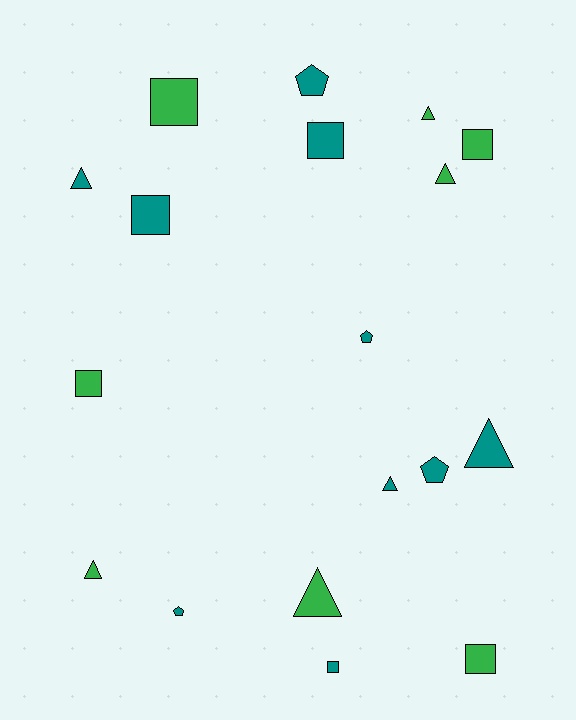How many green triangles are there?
There are 4 green triangles.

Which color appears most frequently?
Teal, with 10 objects.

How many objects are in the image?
There are 18 objects.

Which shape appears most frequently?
Square, with 7 objects.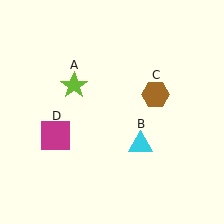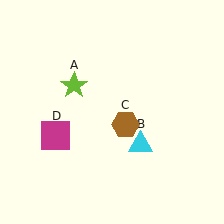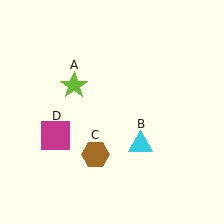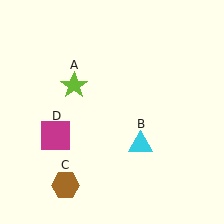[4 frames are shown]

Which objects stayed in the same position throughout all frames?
Lime star (object A) and cyan triangle (object B) and magenta square (object D) remained stationary.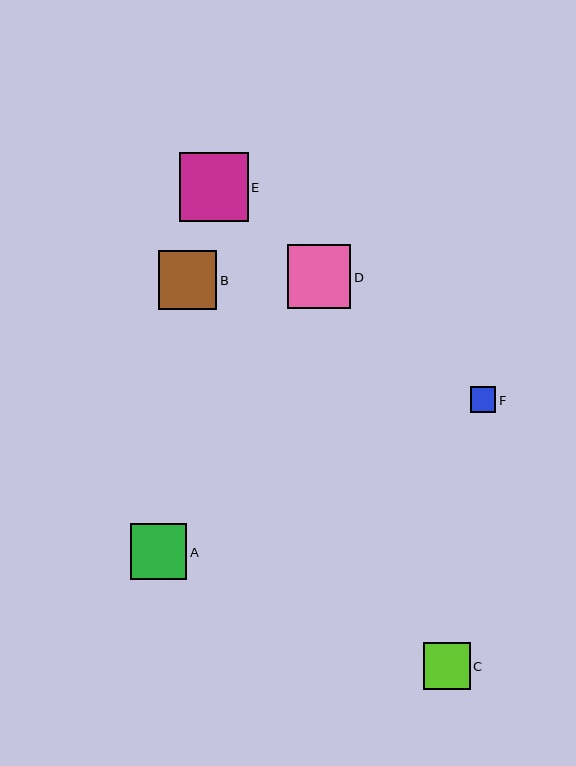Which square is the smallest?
Square F is the smallest with a size of approximately 26 pixels.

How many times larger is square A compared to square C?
Square A is approximately 1.2 times the size of square C.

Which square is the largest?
Square E is the largest with a size of approximately 68 pixels.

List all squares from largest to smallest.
From largest to smallest: E, D, B, A, C, F.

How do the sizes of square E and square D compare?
Square E and square D are approximately the same size.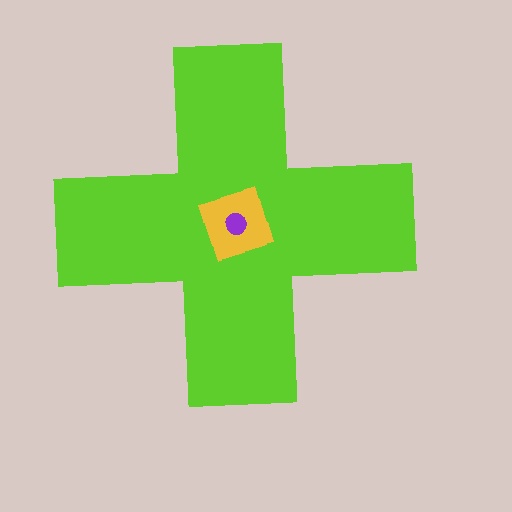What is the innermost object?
The purple circle.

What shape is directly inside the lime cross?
The yellow diamond.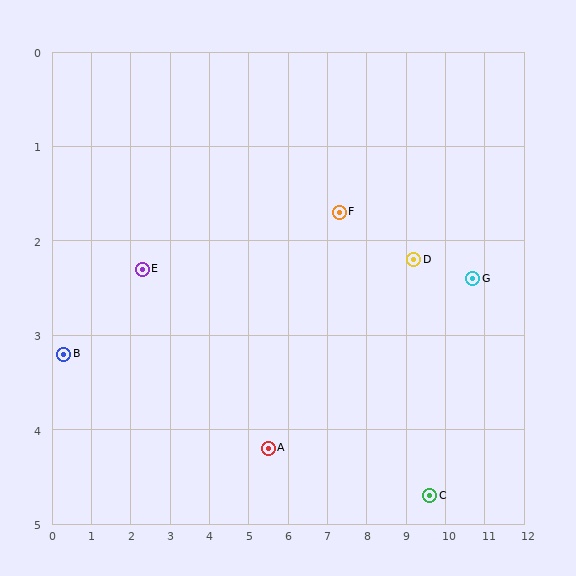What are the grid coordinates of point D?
Point D is at approximately (9.2, 2.2).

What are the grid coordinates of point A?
Point A is at approximately (5.5, 4.2).